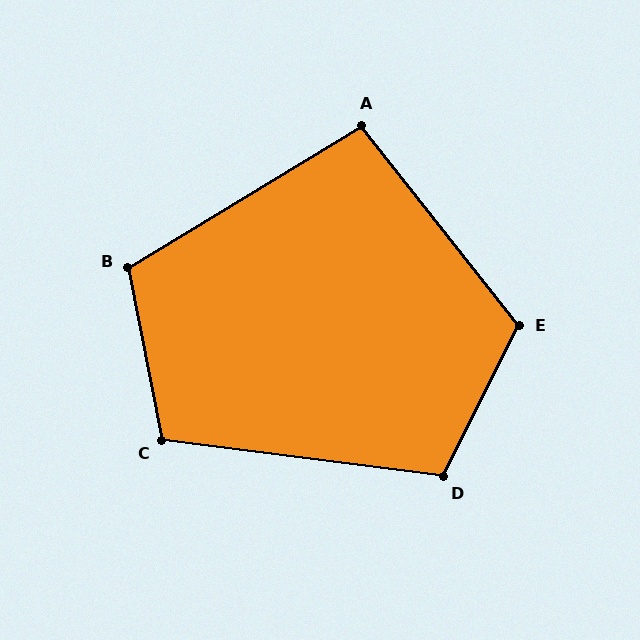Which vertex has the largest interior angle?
E, at approximately 115 degrees.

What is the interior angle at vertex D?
Approximately 109 degrees (obtuse).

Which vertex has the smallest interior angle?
A, at approximately 97 degrees.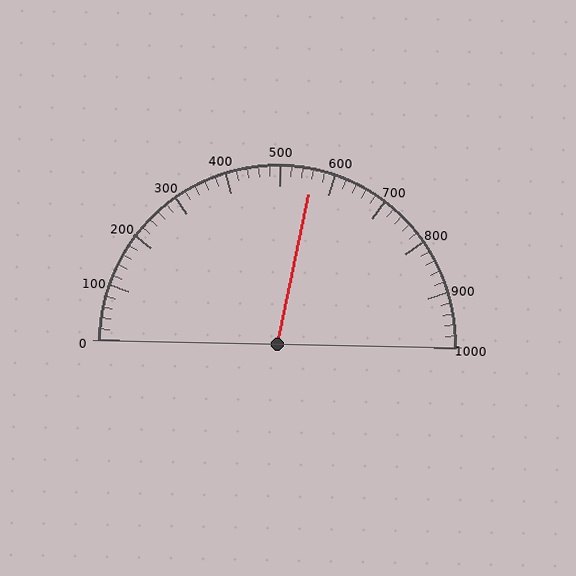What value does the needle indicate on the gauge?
The needle indicates approximately 560.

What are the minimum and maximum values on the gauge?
The gauge ranges from 0 to 1000.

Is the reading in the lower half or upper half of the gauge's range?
The reading is in the upper half of the range (0 to 1000).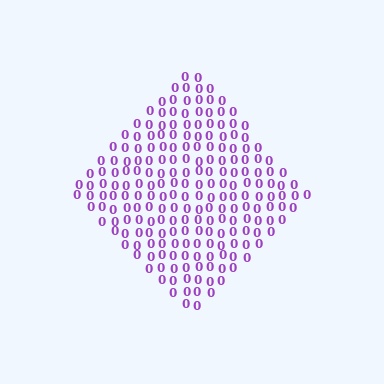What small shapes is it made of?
It is made of small digit 0's.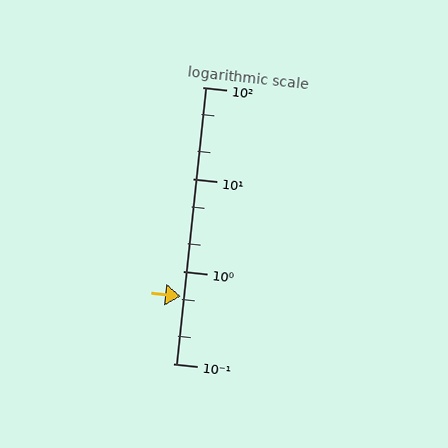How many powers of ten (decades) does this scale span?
The scale spans 3 decades, from 0.1 to 100.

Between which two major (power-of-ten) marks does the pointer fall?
The pointer is between 0.1 and 1.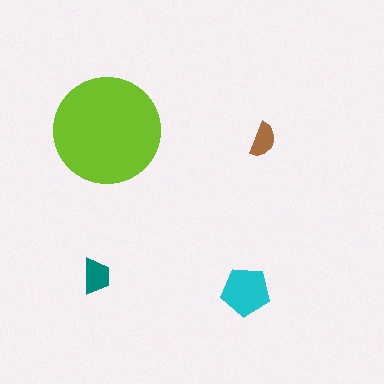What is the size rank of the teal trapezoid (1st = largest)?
3rd.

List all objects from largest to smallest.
The lime circle, the cyan pentagon, the teal trapezoid, the brown semicircle.